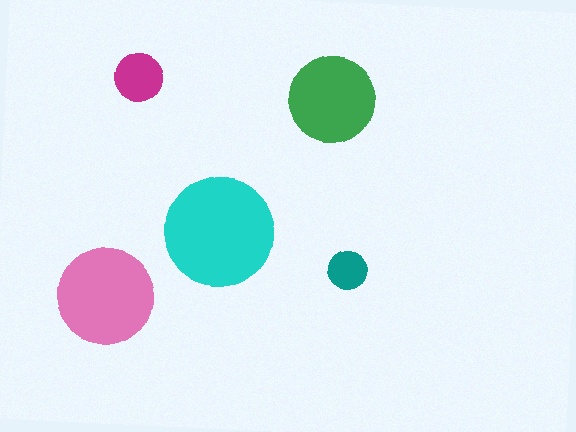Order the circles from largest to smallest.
the cyan one, the pink one, the green one, the magenta one, the teal one.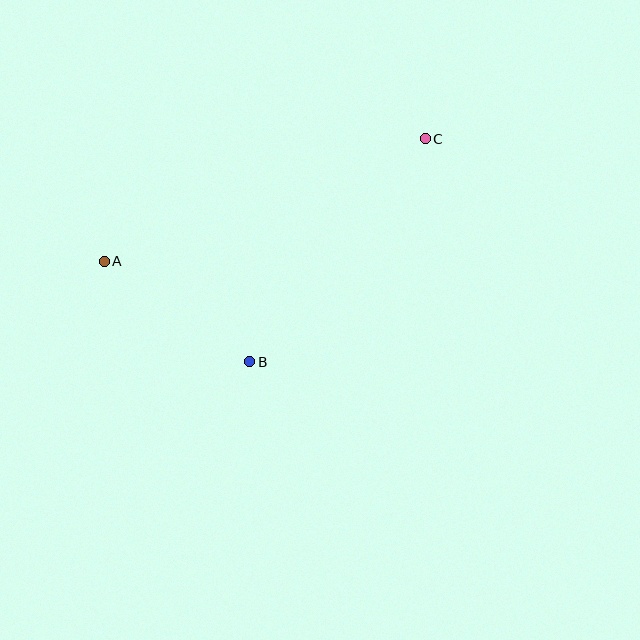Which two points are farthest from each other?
Points A and C are farthest from each other.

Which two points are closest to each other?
Points A and B are closest to each other.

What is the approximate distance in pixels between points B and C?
The distance between B and C is approximately 283 pixels.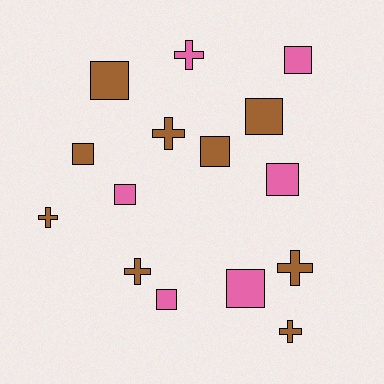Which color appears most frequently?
Brown, with 9 objects.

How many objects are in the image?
There are 15 objects.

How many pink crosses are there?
There is 1 pink cross.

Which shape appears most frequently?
Square, with 9 objects.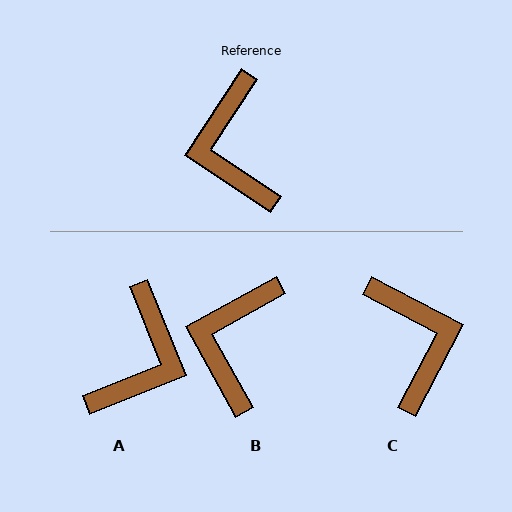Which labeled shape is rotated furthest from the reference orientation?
C, about 174 degrees away.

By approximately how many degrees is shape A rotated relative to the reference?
Approximately 145 degrees counter-clockwise.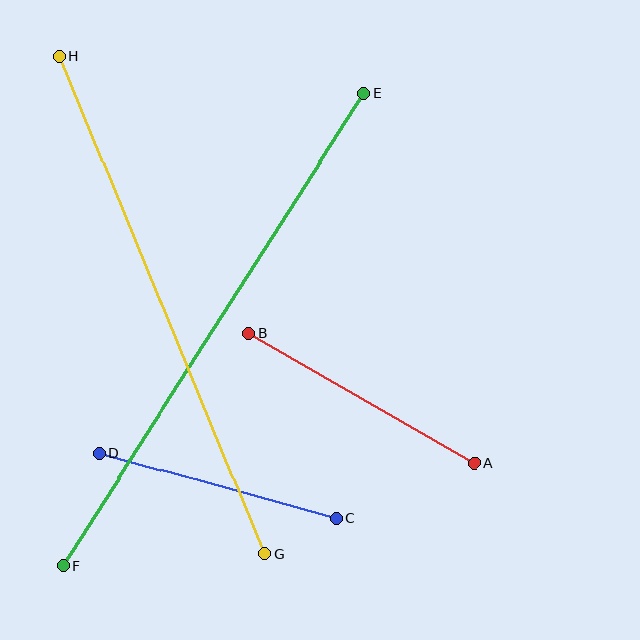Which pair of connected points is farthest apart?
Points E and F are farthest apart.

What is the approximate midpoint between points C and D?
The midpoint is at approximately (218, 486) pixels.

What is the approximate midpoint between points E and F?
The midpoint is at approximately (213, 329) pixels.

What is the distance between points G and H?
The distance is approximately 539 pixels.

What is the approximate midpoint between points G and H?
The midpoint is at approximately (162, 305) pixels.